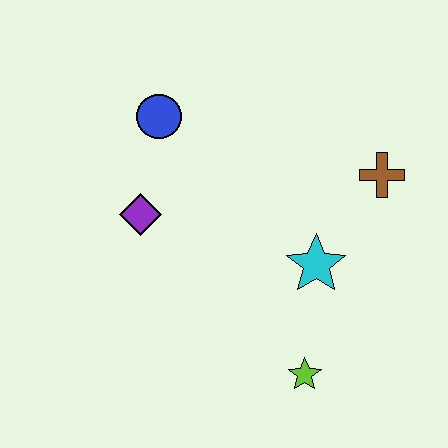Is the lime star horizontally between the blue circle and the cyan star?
Yes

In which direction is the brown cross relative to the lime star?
The brown cross is above the lime star.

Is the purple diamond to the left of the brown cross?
Yes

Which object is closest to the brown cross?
The cyan star is closest to the brown cross.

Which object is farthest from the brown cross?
The purple diamond is farthest from the brown cross.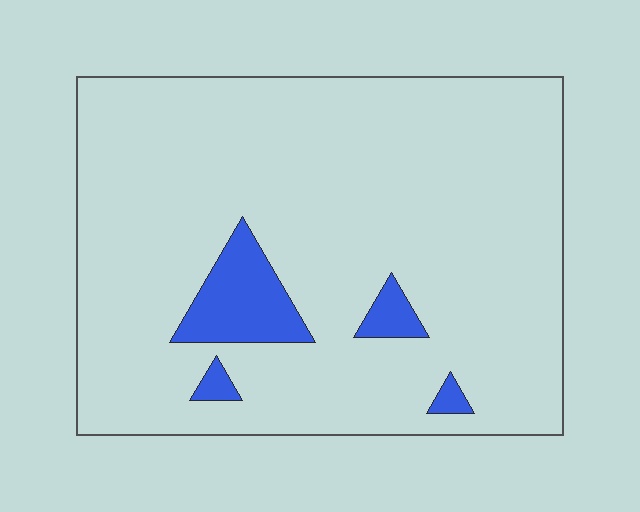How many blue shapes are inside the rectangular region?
4.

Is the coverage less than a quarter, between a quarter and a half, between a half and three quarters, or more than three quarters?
Less than a quarter.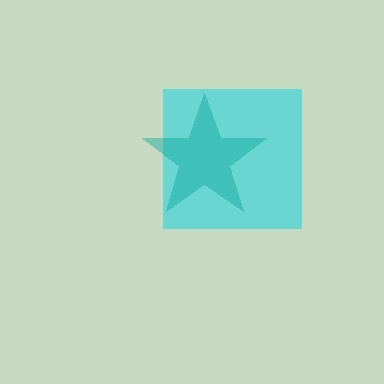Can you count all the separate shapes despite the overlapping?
Yes, there are 2 separate shapes.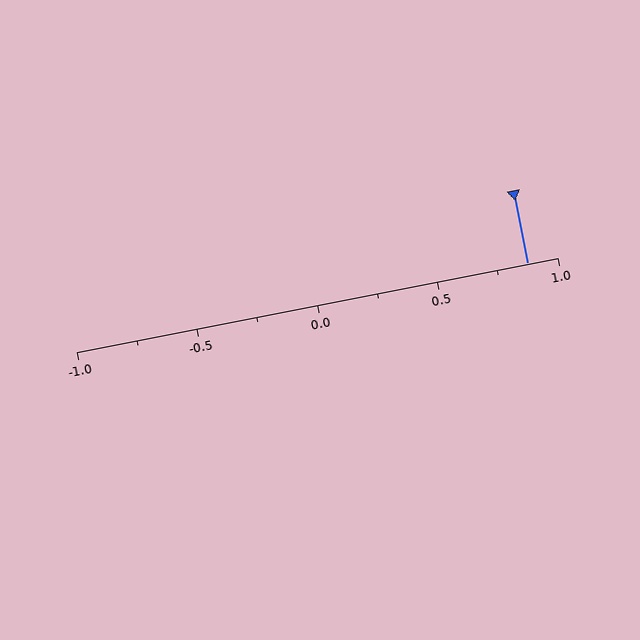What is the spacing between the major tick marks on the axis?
The major ticks are spaced 0.5 apart.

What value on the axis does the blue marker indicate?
The marker indicates approximately 0.88.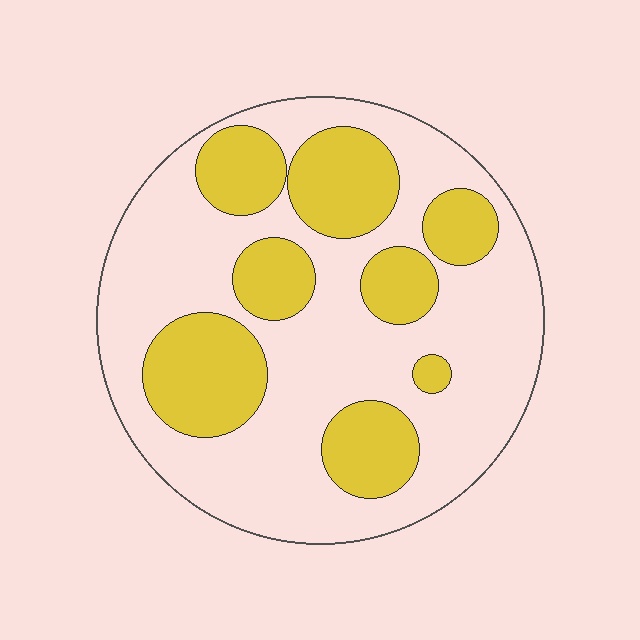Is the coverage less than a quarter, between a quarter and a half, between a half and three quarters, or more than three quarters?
Between a quarter and a half.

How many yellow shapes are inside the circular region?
8.